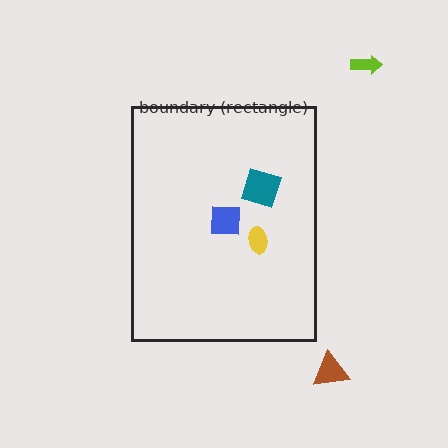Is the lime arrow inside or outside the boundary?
Outside.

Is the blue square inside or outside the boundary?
Inside.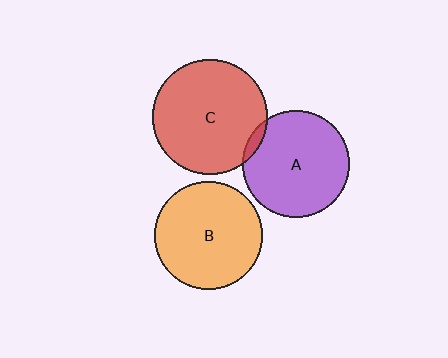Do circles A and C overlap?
Yes.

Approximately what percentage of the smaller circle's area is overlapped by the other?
Approximately 5%.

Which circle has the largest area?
Circle C (red).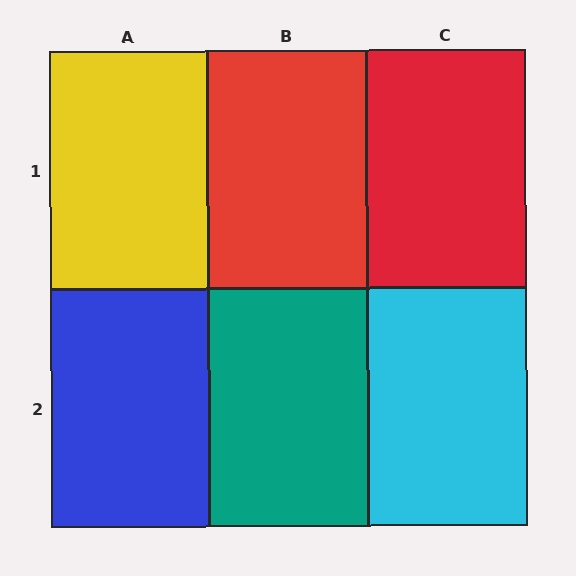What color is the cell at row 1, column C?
Red.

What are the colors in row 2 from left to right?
Blue, teal, cyan.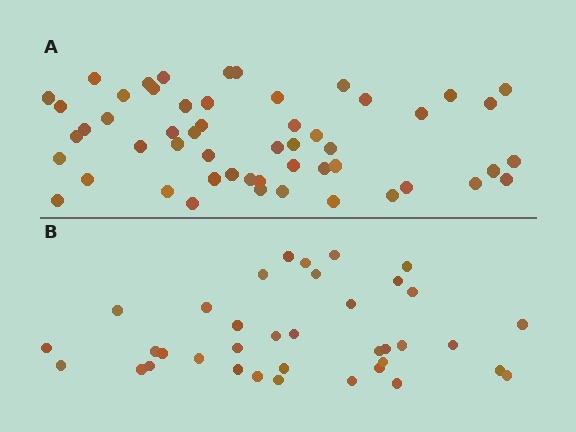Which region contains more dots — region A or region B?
Region A (the top region) has more dots.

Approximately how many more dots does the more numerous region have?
Region A has approximately 15 more dots than region B.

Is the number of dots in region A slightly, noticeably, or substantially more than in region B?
Region A has noticeably more, but not dramatically so. The ratio is roughly 1.4 to 1.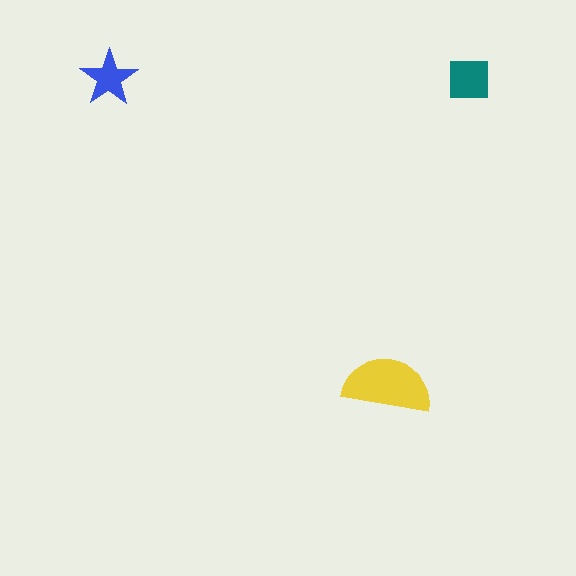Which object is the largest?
The yellow semicircle.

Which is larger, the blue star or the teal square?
The teal square.